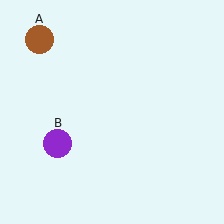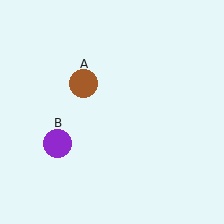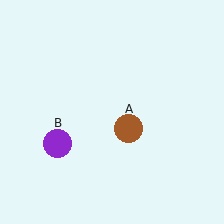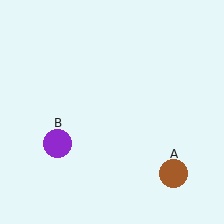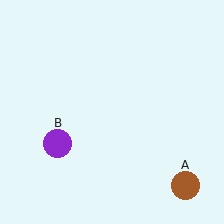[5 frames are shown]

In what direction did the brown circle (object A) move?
The brown circle (object A) moved down and to the right.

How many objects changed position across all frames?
1 object changed position: brown circle (object A).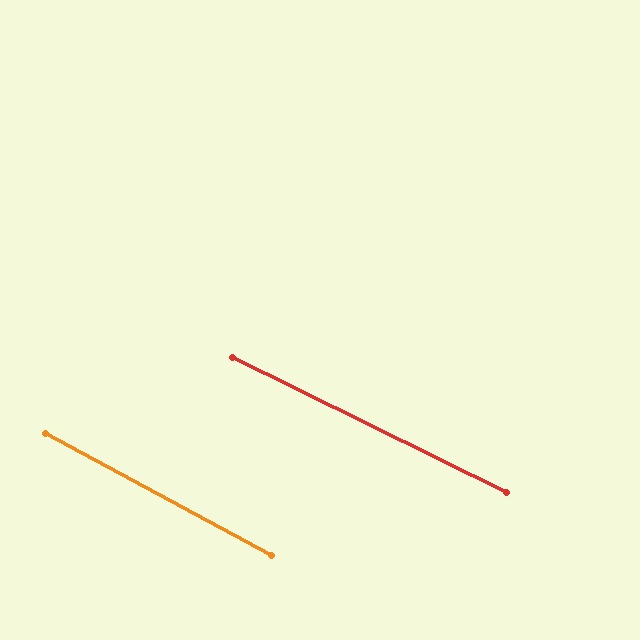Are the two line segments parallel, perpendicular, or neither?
Parallel — their directions differ by only 1.9°.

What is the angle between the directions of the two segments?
Approximately 2 degrees.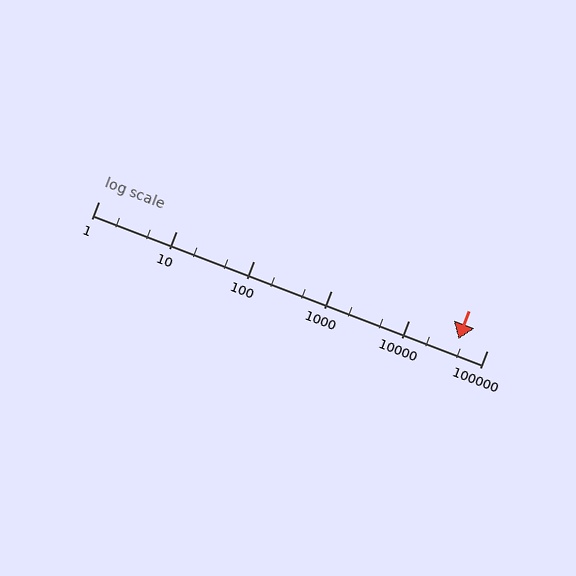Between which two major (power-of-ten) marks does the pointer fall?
The pointer is between 10000 and 100000.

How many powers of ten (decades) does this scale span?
The scale spans 5 decades, from 1 to 100000.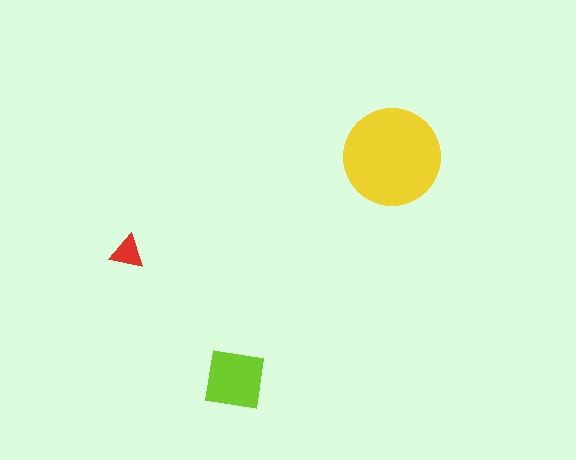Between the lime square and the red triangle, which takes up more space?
The lime square.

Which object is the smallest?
The red triangle.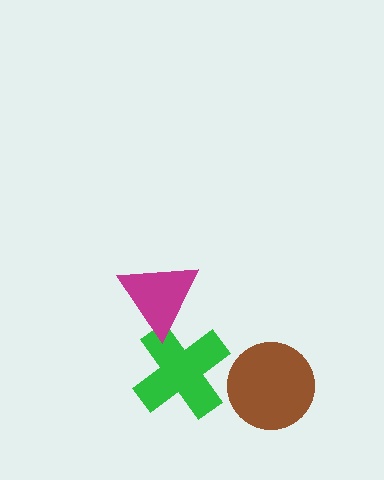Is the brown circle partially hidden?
No, no other shape covers it.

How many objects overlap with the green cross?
1 object overlaps with the green cross.